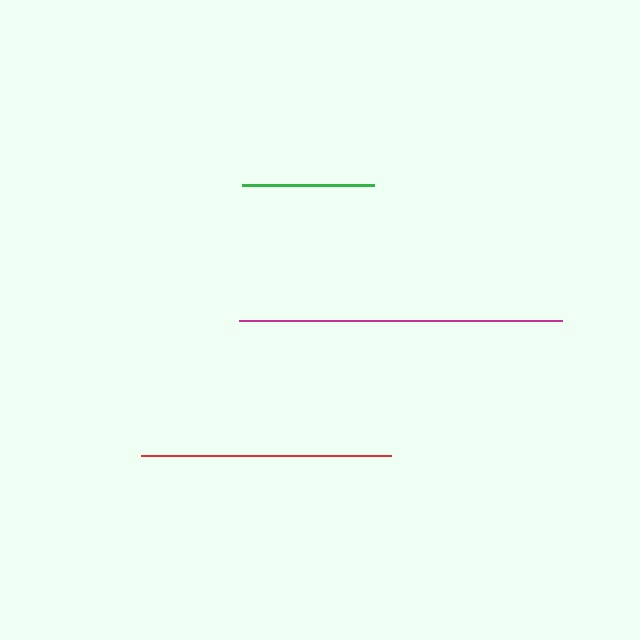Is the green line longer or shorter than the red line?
The red line is longer than the green line.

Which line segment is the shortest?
The green line is the shortest at approximately 132 pixels.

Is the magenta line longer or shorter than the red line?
The magenta line is longer than the red line.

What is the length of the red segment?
The red segment is approximately 250 pixels long.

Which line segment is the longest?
The magenta line is the longest at approximately 324 pixels.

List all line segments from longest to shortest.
From longest to shortest: magenta, red, green.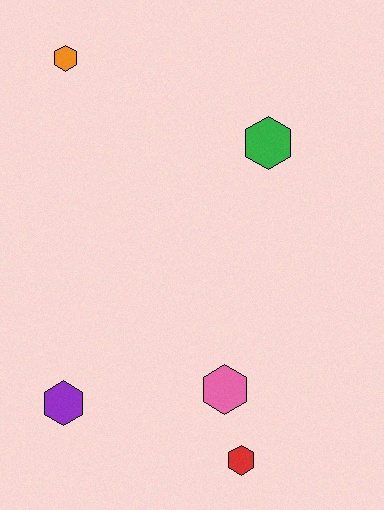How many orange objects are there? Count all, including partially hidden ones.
There is 1 orange object.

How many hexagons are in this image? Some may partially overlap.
There are 5 hexagons.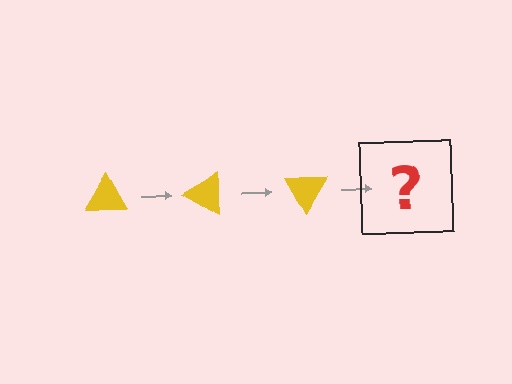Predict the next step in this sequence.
The next step is a yellow triangle rotated 90 degrees.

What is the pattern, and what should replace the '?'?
The pattern is that the triangle rotates 30 degrees each step. The '?' should be a yellow triangle rotated 90 degrees.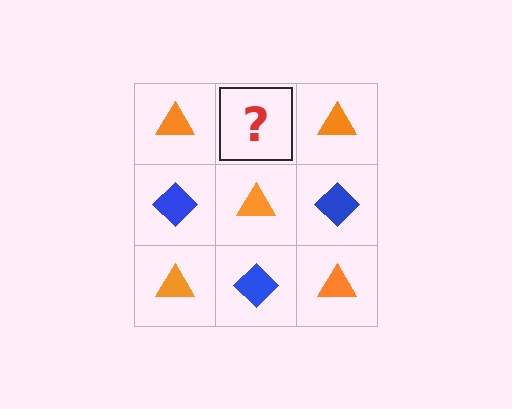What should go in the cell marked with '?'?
The missing cell should contain a blue diamond.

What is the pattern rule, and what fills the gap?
The rule is that it alternates orange triangle and blue diamond in a checkerboard pattern. The gap should be filled with a blue diamond.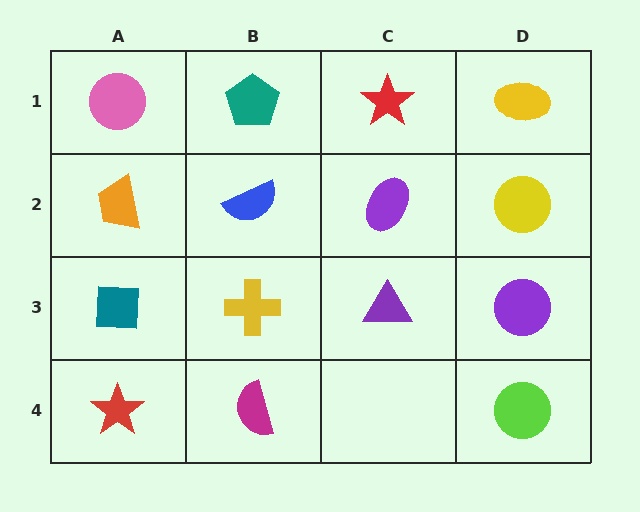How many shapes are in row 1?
4 shapes.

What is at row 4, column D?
A lime circle.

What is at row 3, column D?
A purple circle.